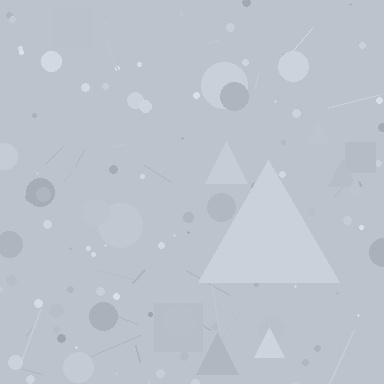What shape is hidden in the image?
A triangle is hidden in the image.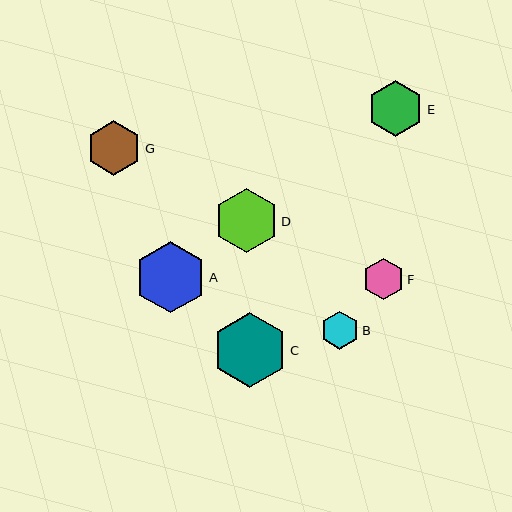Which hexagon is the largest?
Hexagon C is the largest with a size of approximately 75 pixels.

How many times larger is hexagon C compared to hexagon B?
Hexagon C is approximately 2.0 times the size of hexagon B.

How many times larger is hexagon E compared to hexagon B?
Hexagon E is approximately 1.5 times the size of hexagon B.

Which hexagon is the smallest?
Hexagon B is the smallest with a size of approximately 38 pixels.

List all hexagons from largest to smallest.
From largest to smallest: C, A, D, E, G, F, B.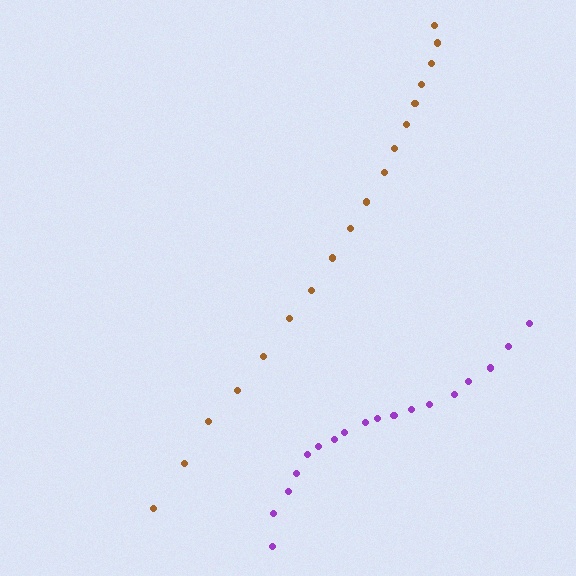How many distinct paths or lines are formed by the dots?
There are 2 distinct paths.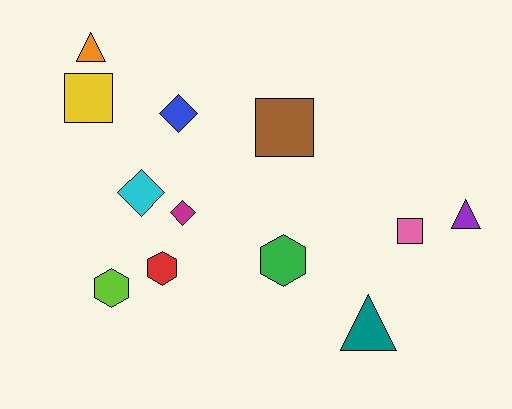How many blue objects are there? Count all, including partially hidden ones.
There is 1 blue object.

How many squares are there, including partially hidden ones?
There are 3 squares.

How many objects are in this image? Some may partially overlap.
There are 12 objects.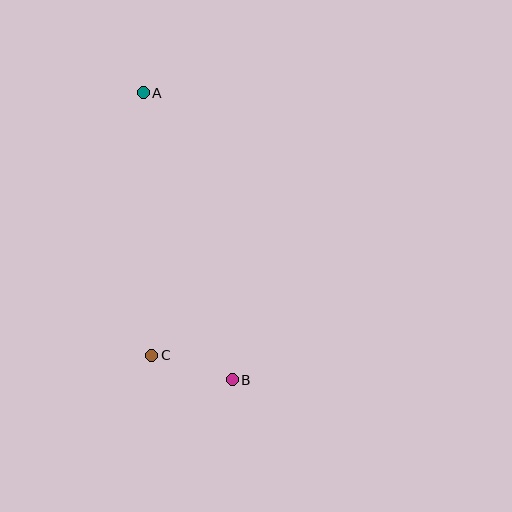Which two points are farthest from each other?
Points A and B are farthest from each other.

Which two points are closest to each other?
Points B and C are closest to each other.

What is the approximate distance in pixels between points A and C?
The distance between A and C is approximately 263 pixels.